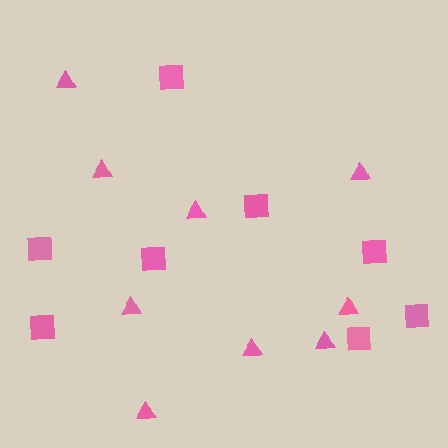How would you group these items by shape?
There are 2 groups: one group of triangles (9) and one group of squares (8).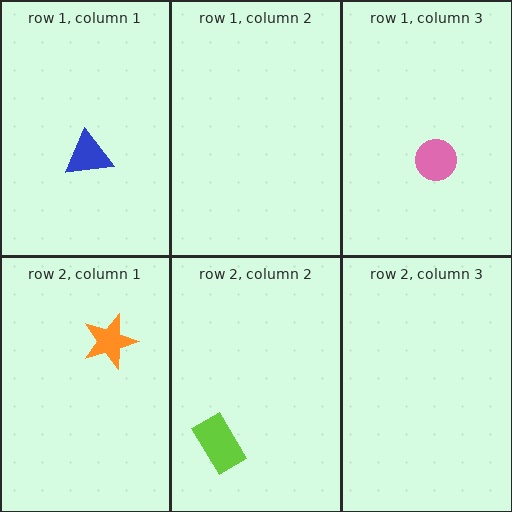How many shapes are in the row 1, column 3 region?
1.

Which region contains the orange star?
The row 2, column 1 region.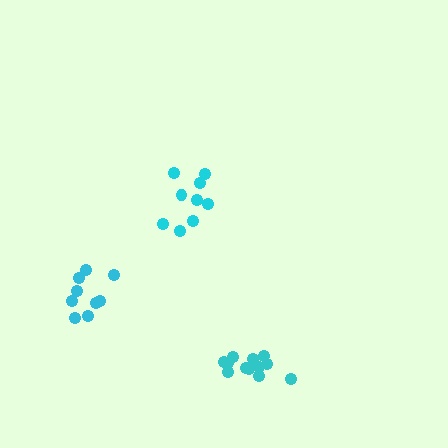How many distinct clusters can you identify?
There are 3 distinct clusters.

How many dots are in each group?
Group 1: 9 dots, Group 2: 12 dots, Group 3: 9 dots (30 total).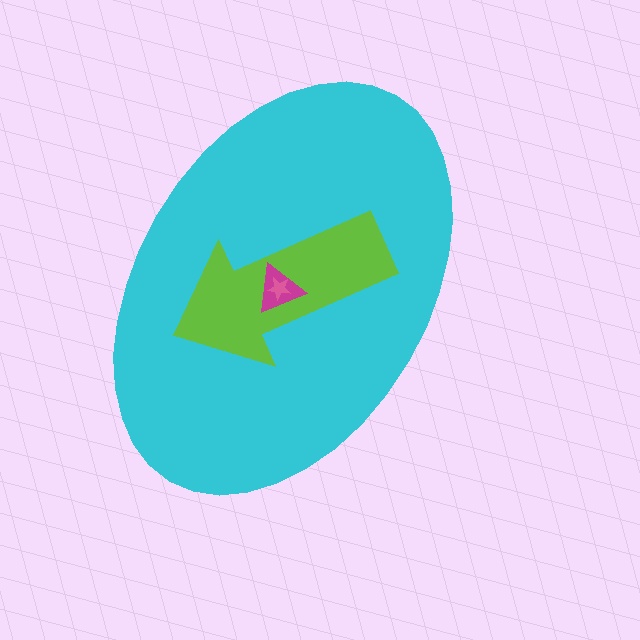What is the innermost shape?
The pink star.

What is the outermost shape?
The cyan ellipse.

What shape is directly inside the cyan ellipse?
The lime arrow.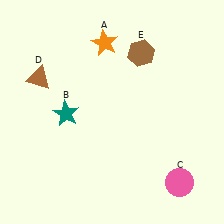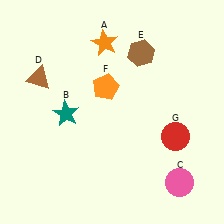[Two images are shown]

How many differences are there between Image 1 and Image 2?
There are 2 differences between the two images.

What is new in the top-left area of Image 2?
An orange pentagon (F) was added in the top-left area of Image 2.